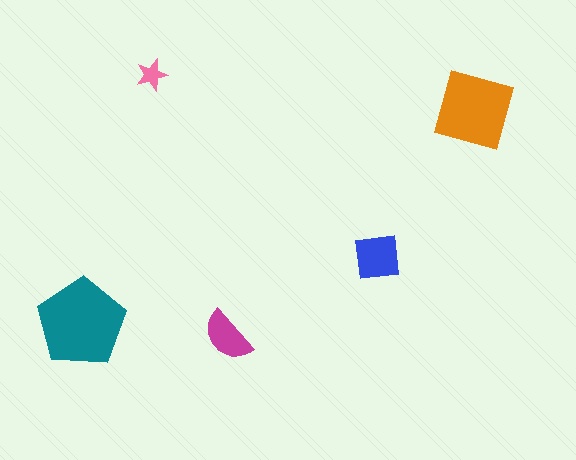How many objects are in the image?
There are 5 objects in the image.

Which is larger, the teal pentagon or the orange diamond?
The teal pentagon.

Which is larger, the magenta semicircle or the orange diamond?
The orange diamond.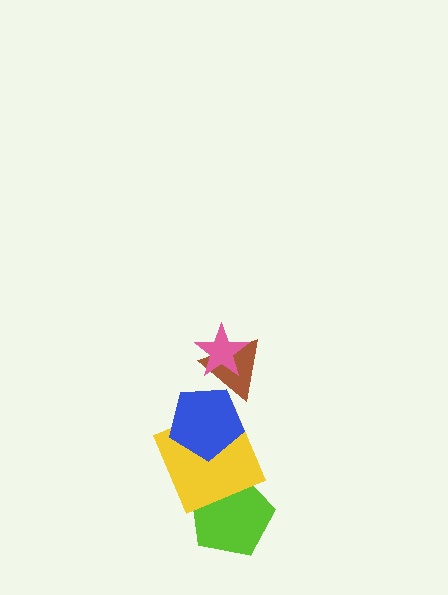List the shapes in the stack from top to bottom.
From top to bottom: the pink star, the brown triangle, the blue pentagon, the yellow square, the lime pentagon.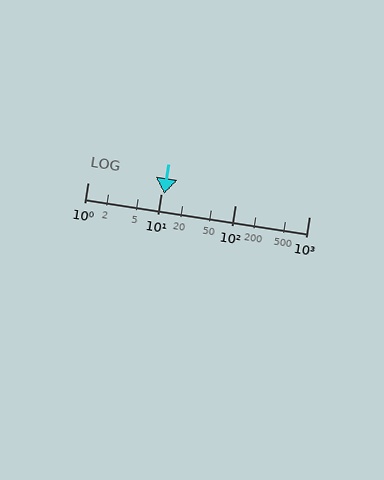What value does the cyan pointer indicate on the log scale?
The pointer indicates approximately 11.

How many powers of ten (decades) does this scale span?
The scale spans 3 decades, from 1 to 1000.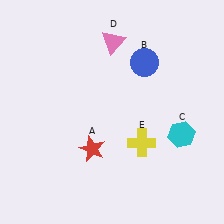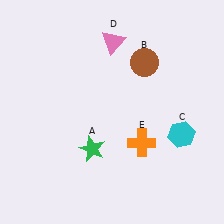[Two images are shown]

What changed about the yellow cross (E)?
In Image 1, E is yellow. In Image 2, it changed to orange.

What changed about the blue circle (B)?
In Image 1, B is blue. In Image 2, it changed to brown.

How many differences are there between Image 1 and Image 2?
There are 3 differences between the two images.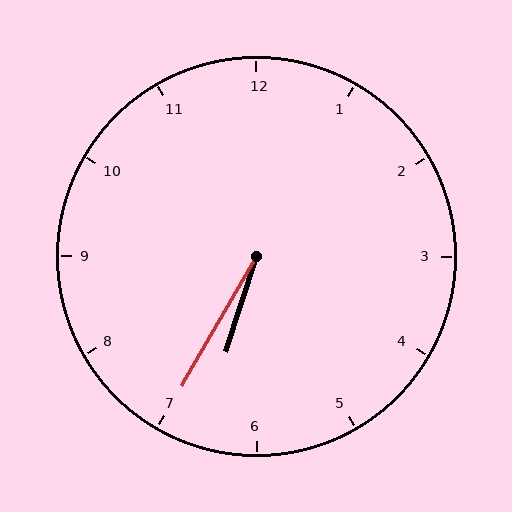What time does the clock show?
6:35.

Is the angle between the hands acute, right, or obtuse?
It is acute.